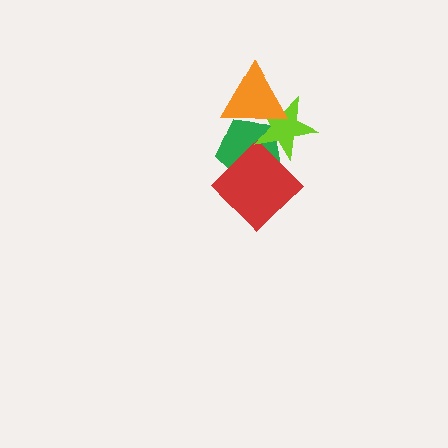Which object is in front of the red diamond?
The lime star is in front of the red diamond.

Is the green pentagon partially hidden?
Yes, it is partially covered by another shape.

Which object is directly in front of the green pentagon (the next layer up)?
The red diamond is directly in front of the green pentagon.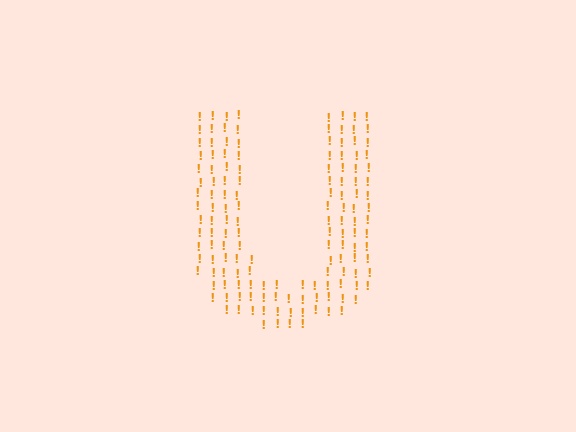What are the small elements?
The small elements are exclamation marks.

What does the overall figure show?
The overall figure shows the letter U.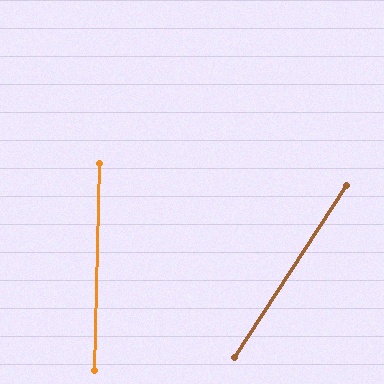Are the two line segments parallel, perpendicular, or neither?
Neither parallel nor perpendicular — they differ by about 32°.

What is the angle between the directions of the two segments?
Approximately 32 degrees.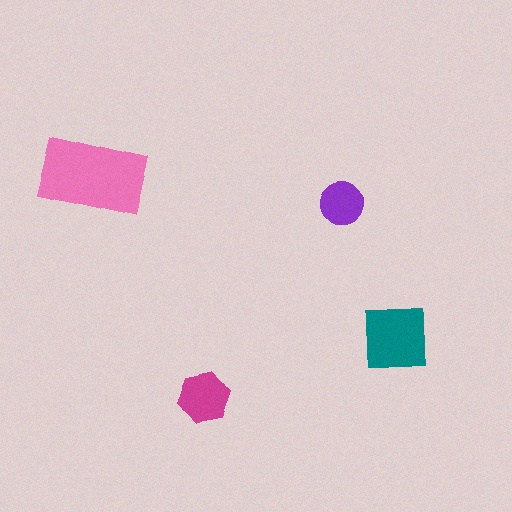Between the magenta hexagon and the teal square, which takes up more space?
The teal square.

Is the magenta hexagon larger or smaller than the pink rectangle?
Smaller.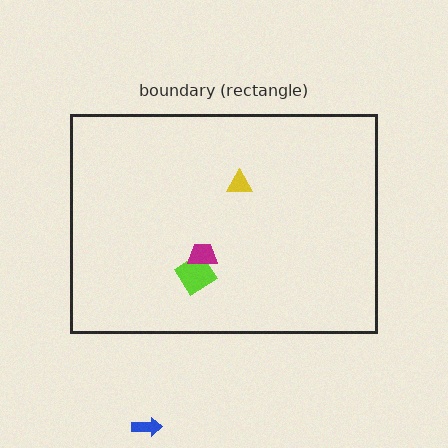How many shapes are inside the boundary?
3 inside, 1 outside.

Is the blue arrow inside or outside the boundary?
Outside.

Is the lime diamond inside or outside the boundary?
Inside.